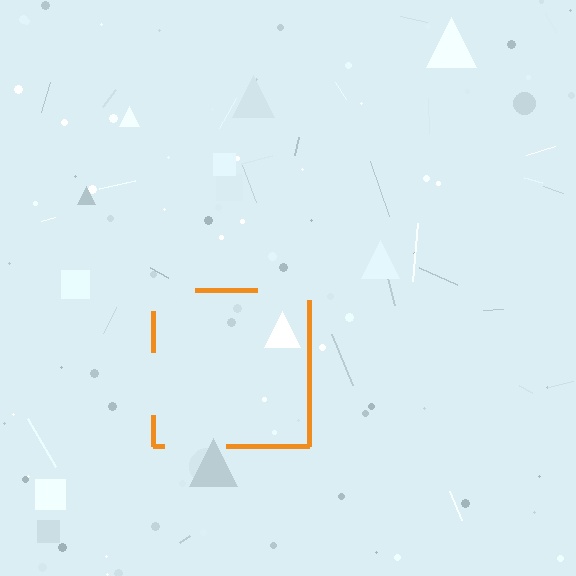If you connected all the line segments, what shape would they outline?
They would outline a square.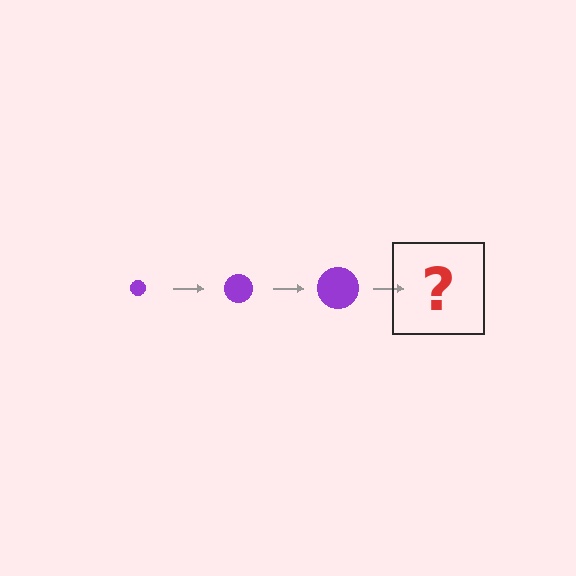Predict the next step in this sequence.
The next step is a purple circle, larger than the previous one.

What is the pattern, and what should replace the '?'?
The pattern is that the circle gets progressively larger each step. The '?' should be a purple circle, larger than the previous one.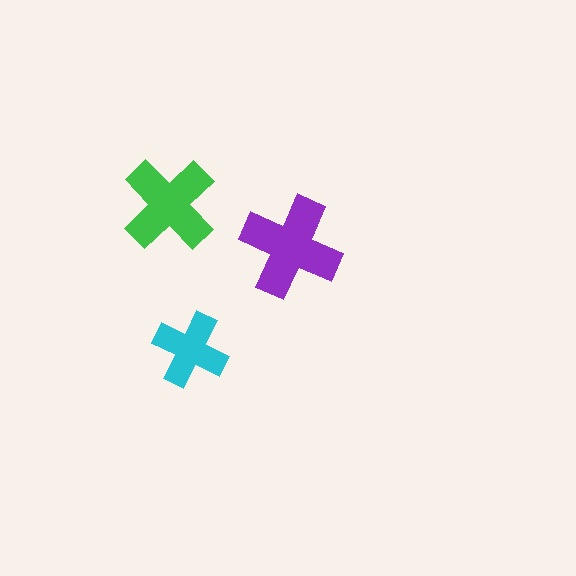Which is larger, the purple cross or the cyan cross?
The purple one.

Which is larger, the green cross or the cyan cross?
The green one.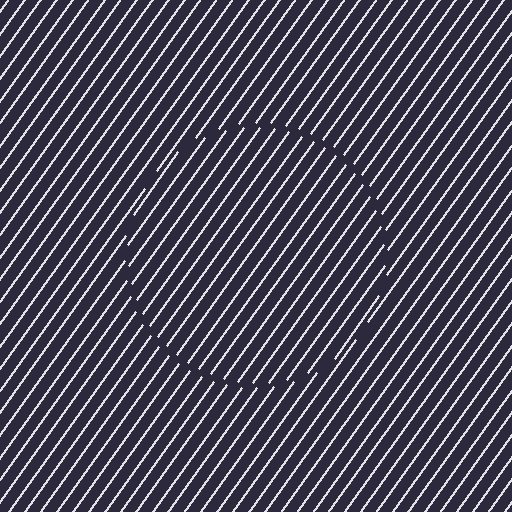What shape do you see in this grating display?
An illusory circle. The interior of the shape contains the same grating, shifted by half a period — the contour is defined by the phase discontinuity where line-ends from the inner and outer gratings abut.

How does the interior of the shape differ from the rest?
The interior of the shape contains the same grating, shifted by half a period — the contour is defined by the phase discontinuity where line-ends from the inner and outer gratings abut.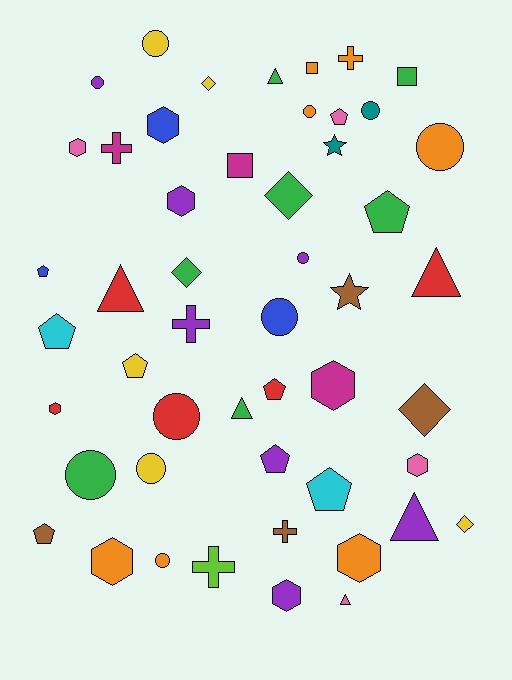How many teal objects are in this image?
There are 2 teal objects.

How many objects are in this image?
There are 50 objects.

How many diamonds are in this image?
There are 5 diamonds.